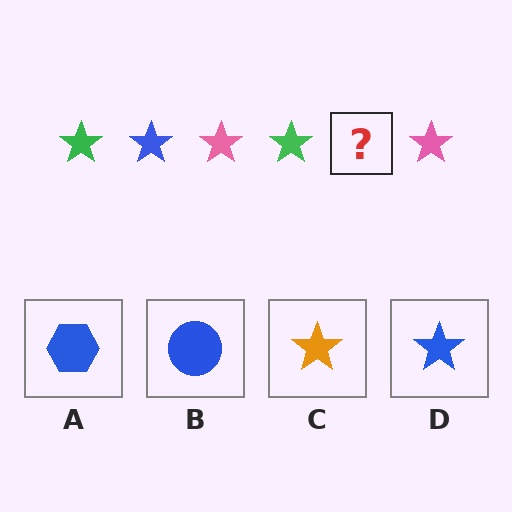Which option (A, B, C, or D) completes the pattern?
D.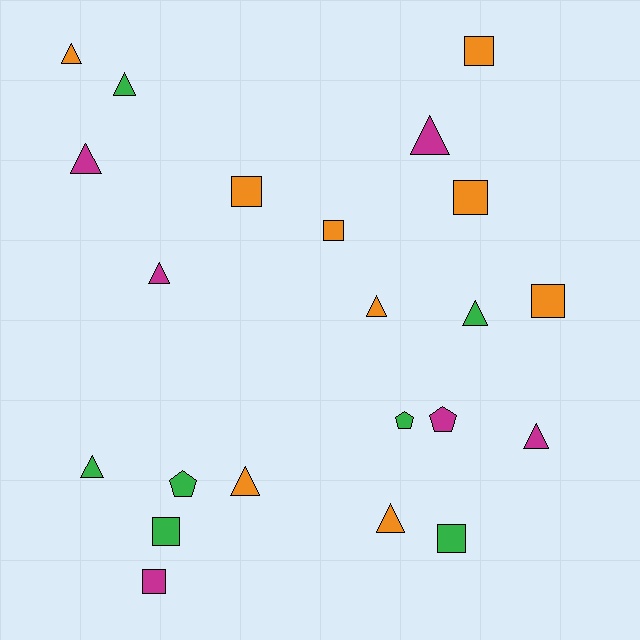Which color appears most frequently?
Orange, with 9 objects.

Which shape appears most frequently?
Triangle, with 11 objects.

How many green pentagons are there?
There are 2 green pentagons.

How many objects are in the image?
There are 22 objects.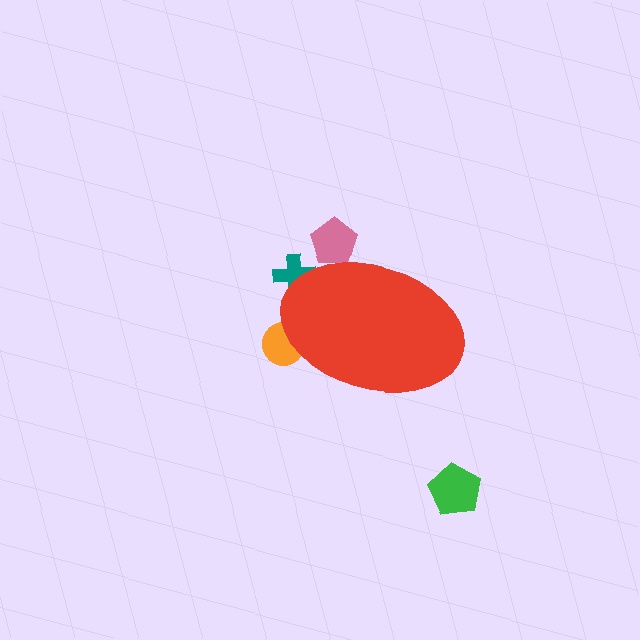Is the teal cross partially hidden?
Yes, the teal cross is partially hidden behind the red ellipse.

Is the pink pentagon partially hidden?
Yes, the pink pentagon is partially hidden behind the red ellipse.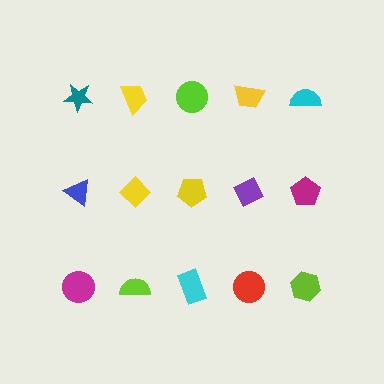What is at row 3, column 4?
A red circle.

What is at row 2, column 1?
A blue triangle.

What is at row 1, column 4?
A yellow trapezoid.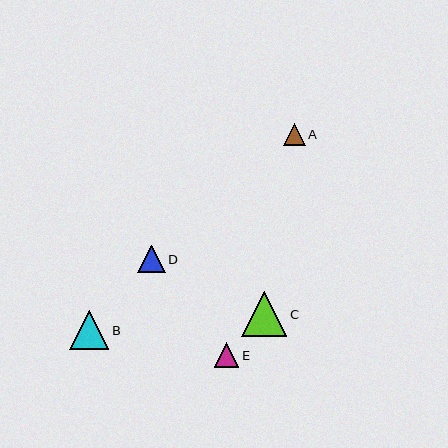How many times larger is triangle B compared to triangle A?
Triangle B is approximately 1.8 times the size of triangle A.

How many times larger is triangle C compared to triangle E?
Triangle C is approximately 1.9 times the size of triangle E.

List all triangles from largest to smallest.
From largest to smallest: C, B, D, E, A.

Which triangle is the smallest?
Triangle A is the smallest with a size of approximately 22 pixels.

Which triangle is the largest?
Triangle C is the largest with a size of approximately 45 pixels.